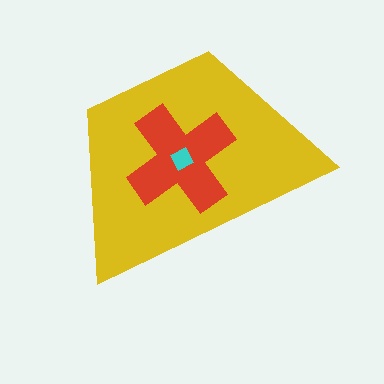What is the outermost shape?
The yellow trapezoid.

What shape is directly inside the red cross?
The cyan diamond.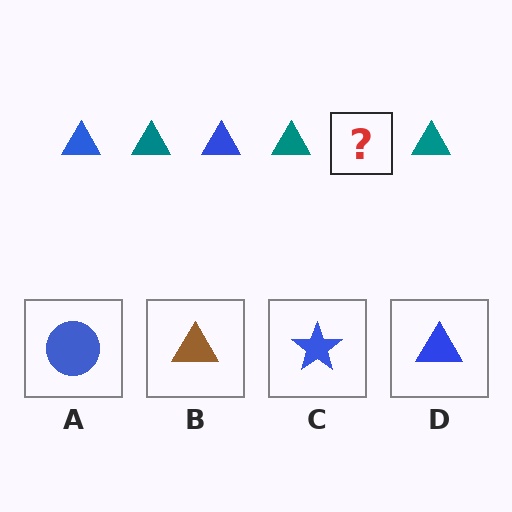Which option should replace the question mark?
Option D.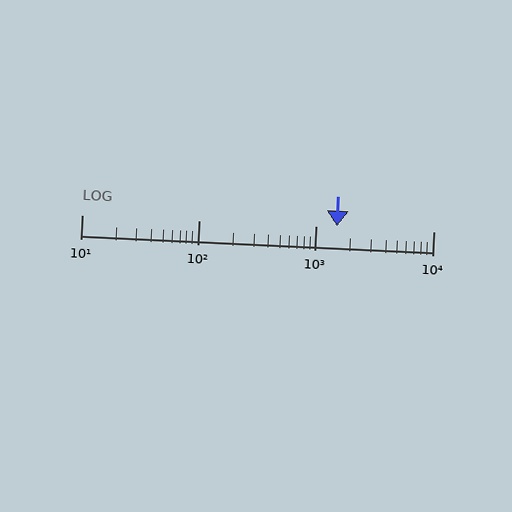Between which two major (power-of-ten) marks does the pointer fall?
The pointer is between 1000 and 10000.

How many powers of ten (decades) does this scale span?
The scale spans 3 decades, from 10 to 10000.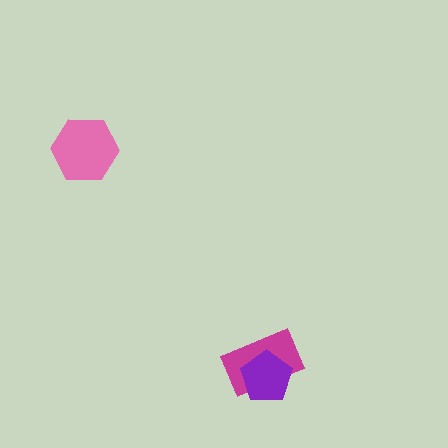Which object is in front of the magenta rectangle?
The purple pentagon is in front of the magenta rectangle.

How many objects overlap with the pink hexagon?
0 objects overlap with the pink hexagon.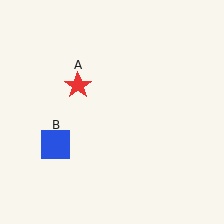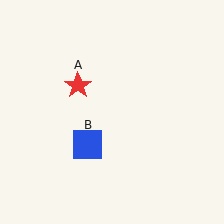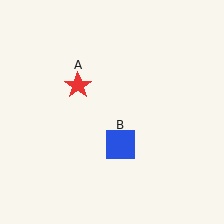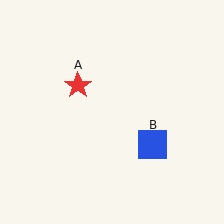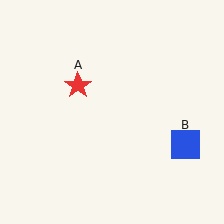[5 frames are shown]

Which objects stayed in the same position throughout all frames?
Red star (object A) remained stationary.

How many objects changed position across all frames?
1 object changed position: blue square (object B).